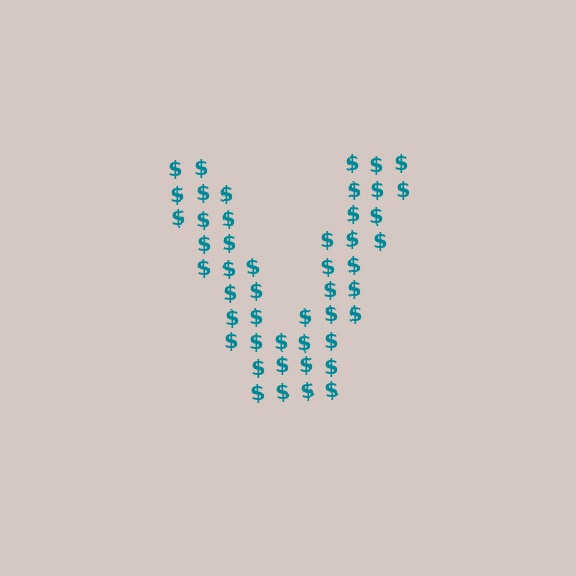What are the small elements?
The small elements are dollar signs.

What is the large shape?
The large shape is the letter V.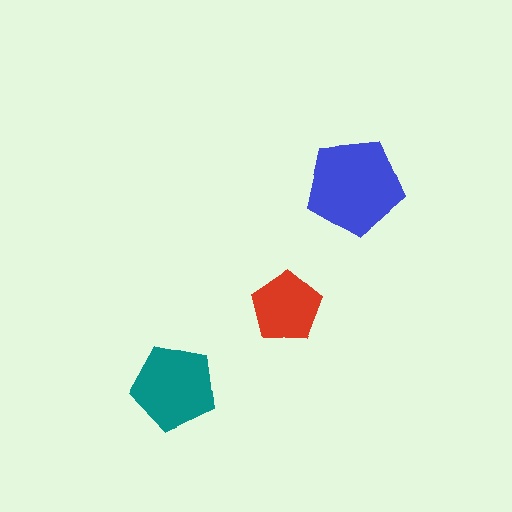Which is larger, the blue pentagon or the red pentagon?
The blue one.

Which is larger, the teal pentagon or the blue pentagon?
The blue one.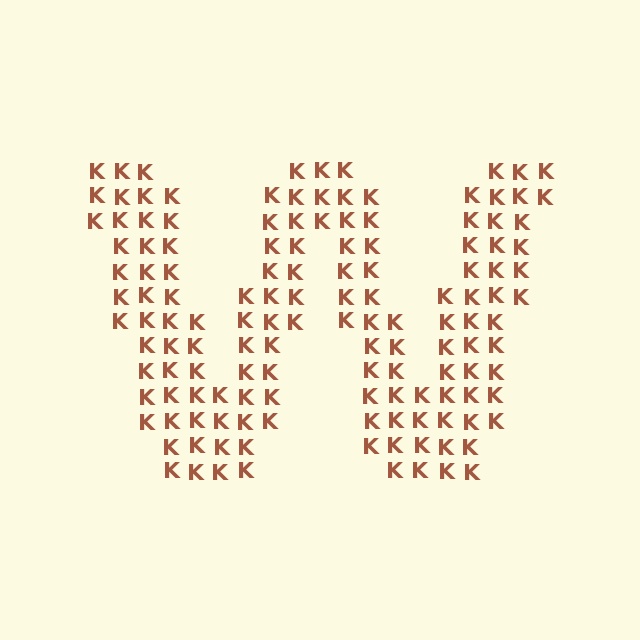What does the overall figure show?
The overall figure shows the letter W.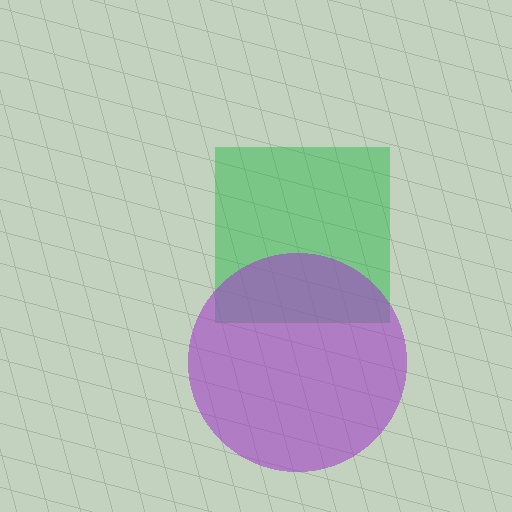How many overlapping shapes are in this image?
There are 2 overlapping shapes in the image.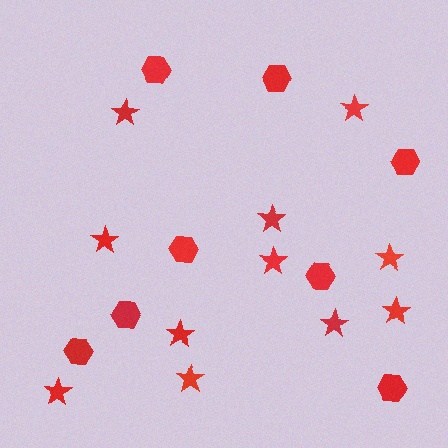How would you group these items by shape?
There are 2 groups: one group of stars (11) and one group of hexagons (8).